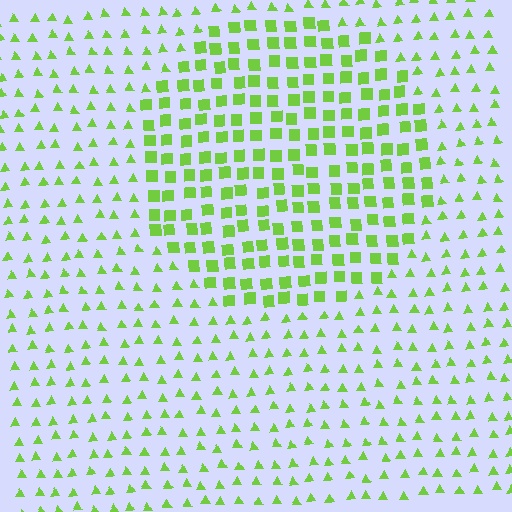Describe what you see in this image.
The image is filled with small lime elements arranged in a uniform grid. A circle-shaped region contains squares, while the surrounding area contains triangles. The boundary is defined purely by the change in element shape.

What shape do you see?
I see a circle.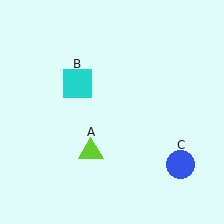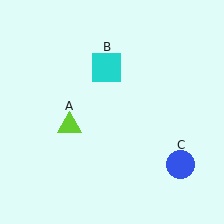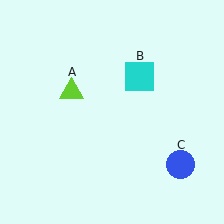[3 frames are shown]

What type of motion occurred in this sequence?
The lime triangle (object A), cyan square (object B) rotated clockwise around the center of the scene.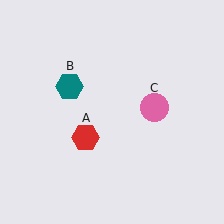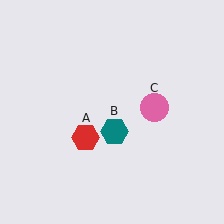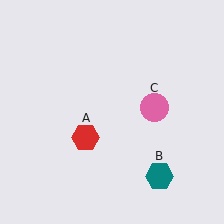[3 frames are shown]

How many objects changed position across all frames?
1 object changed position: teal hexagon (object B).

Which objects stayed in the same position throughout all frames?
Red hexagon (object A) and pink circle (object C) remained stationary.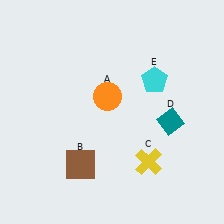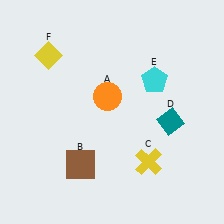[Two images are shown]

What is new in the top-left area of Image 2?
A yellow diamond (F) was added in the top-left area of Image 2.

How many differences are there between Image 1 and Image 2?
There is 1 difference between the two images.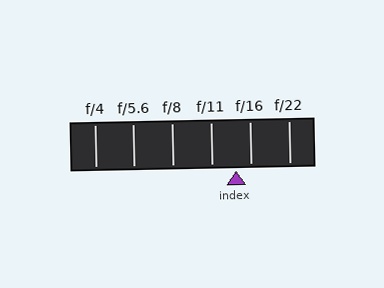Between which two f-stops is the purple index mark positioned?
The index mark is between f/11 and f/16.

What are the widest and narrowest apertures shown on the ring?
The widest aperture shown is f/4 and the narrowest is f/22.